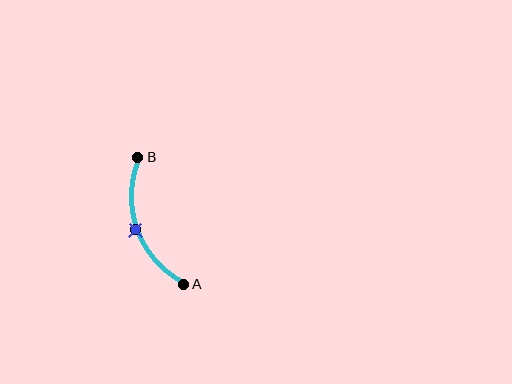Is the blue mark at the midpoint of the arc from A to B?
Yes. The blue mark lies on the arc at equal arc-length from both A and B — it is the arc midpoint.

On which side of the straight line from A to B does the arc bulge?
The arc bulges to the left of the straight line connecting A and B.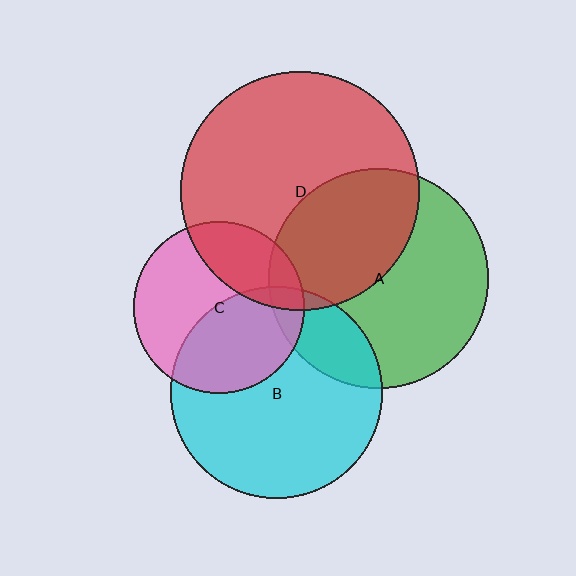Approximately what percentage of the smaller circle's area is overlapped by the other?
Approximately 45%.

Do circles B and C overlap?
Yes.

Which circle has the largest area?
Circle D (red).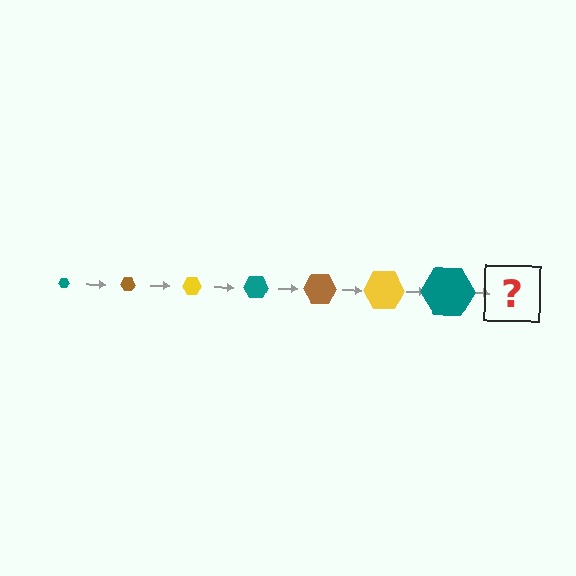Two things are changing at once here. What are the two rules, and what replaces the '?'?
The two rules are that the hexagon grows larger each step and the color cycles through teal, brown, and yellow. The '?' should be a brown hexagon, larger than the previous one.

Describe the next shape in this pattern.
It should be a brown hexagon, larger than the previous one.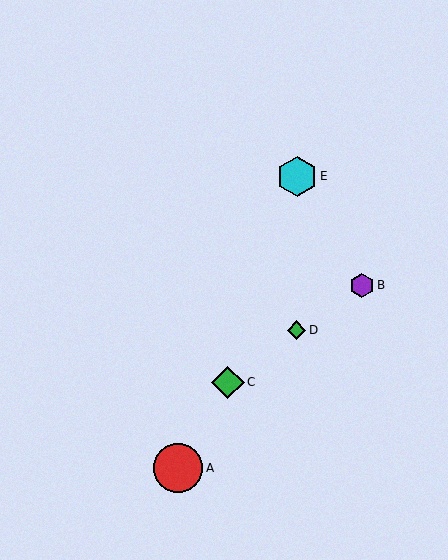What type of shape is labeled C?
Shape C is a green diamond.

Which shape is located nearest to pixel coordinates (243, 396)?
The green diamond (labeled C) at (228, 382) is nearest to that location.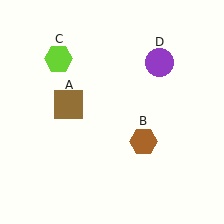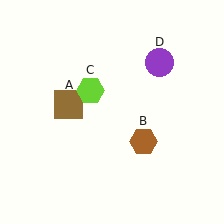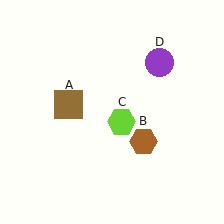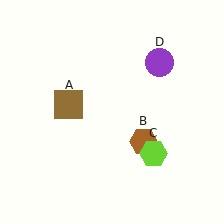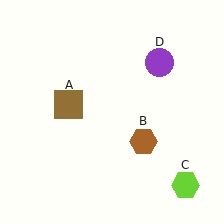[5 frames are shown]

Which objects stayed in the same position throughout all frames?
Brown square (object A) and brown hexagon (object B) and purple circle (object D) remained stationary.